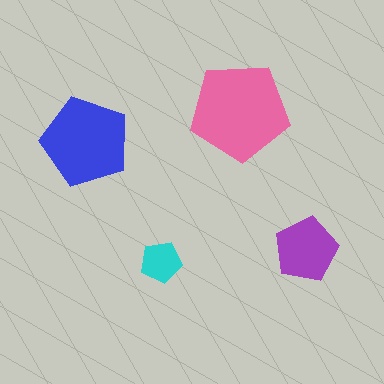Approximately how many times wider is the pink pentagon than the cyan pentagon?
About 2.5 times wider.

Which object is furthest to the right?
The purple pentagon is rightmost.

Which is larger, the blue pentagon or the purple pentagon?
The blue one.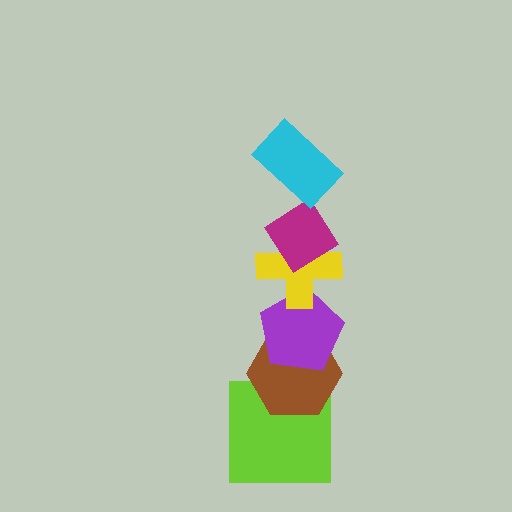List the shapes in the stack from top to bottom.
From top to bottom: the cyan rectangle, the magenta diamond, the yellow cross, the purple pentagon, the brown hexagon, the lime square.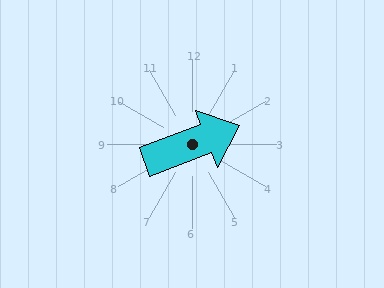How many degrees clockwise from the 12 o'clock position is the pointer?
Approximately 69 degrees.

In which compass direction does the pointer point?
East.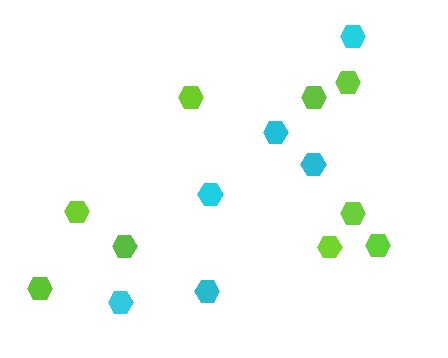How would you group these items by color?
There are 2 groups: one group of lime hexagons (9) and one group of cyan hexagons (6).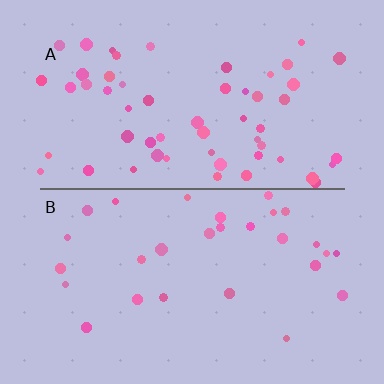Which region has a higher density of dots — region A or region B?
A (the top).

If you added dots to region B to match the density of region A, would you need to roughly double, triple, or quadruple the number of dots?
Approximately double.